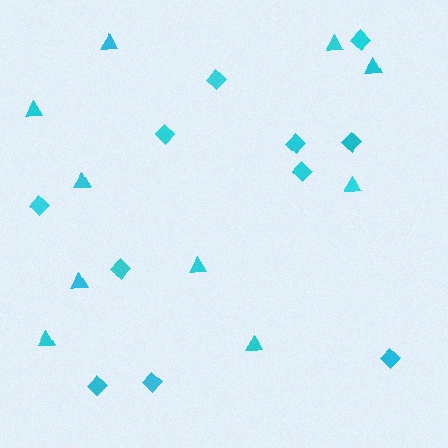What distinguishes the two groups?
There are 2 groups: one group of triangles (10) and one group of diamonds (11).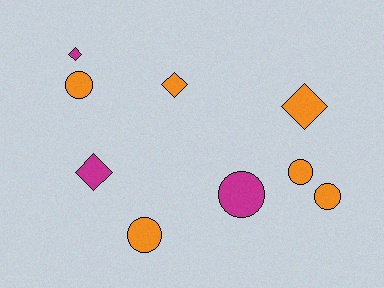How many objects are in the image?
There are 9 objects.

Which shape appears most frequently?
Circle, with 5 objects.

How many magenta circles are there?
There is 1 magenta circle.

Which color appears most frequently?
Orange, with 6 objects.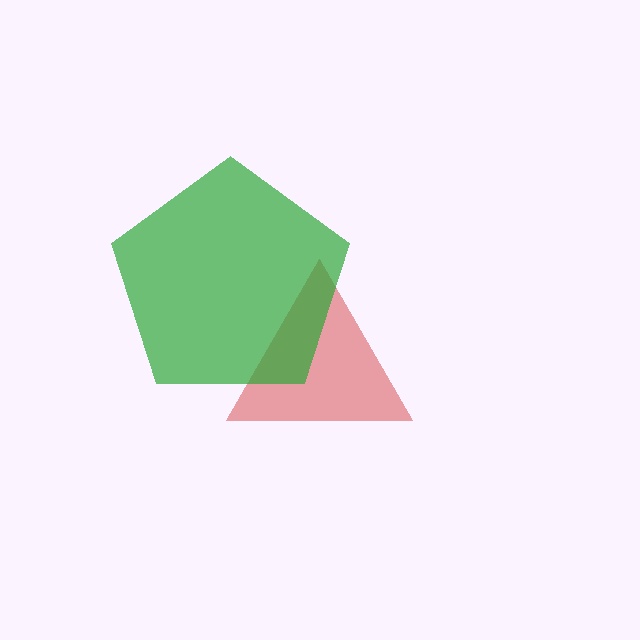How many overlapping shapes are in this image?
There are 2 overlapping shapes in the image.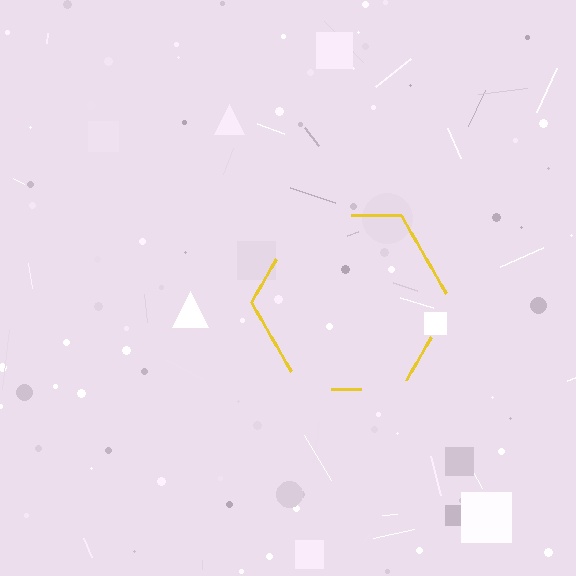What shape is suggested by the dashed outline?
The dashed outline suggests a hexagon.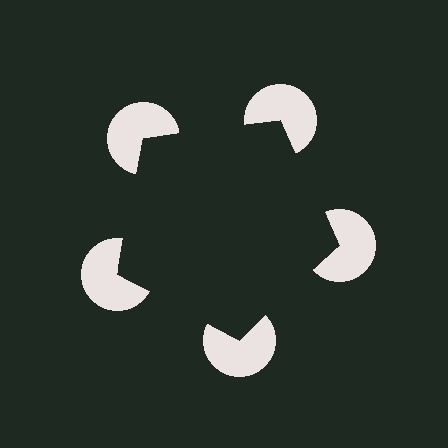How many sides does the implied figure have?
5 sides.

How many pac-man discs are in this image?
There are 5 — one at each vertex of the illusory pentagon.